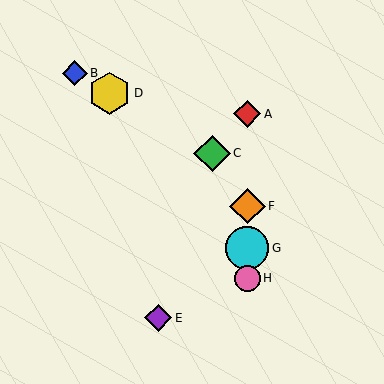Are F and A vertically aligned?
Yes, both are at x≈247.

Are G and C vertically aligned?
No, G is at x≈247 and C is at x≈212.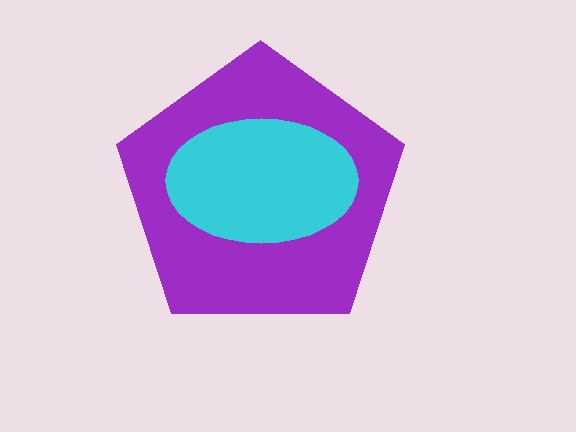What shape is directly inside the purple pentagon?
The cyan ellipse.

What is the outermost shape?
The purple pentagon.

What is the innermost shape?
The cyan ellipse.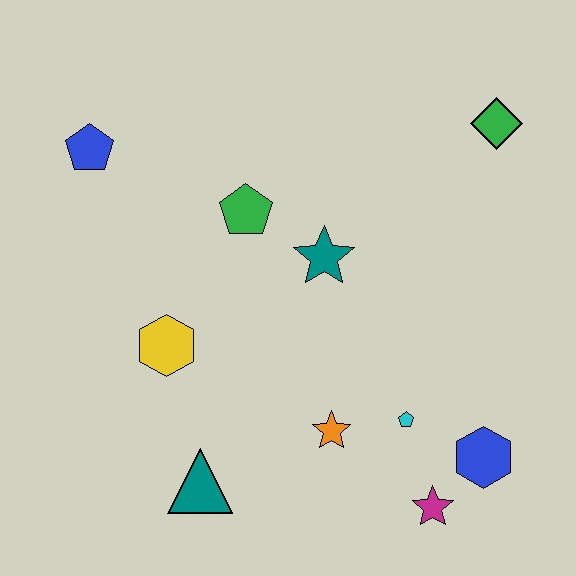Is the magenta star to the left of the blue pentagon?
No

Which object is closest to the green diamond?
The teal star is closest to the green diamond.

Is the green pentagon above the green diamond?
No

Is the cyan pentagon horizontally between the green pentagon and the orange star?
No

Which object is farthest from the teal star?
The magenta star is farthest from the teal star.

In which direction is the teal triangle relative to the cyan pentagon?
The teal triangle is to the left of the cyan pentagon.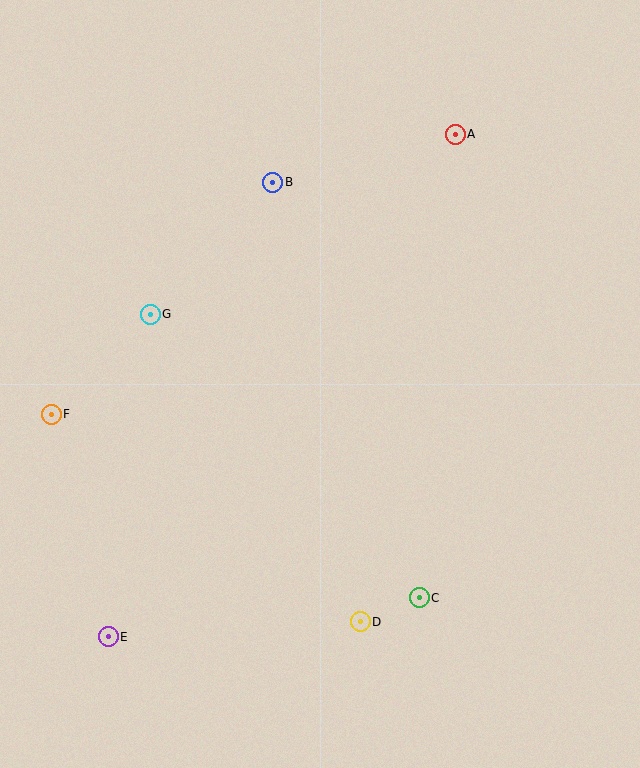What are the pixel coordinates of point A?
Point A is at (455, 134).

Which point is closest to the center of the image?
Point G at (150, 314) is closest to the center.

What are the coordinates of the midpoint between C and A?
The midpoint between C and A is at (437, 366).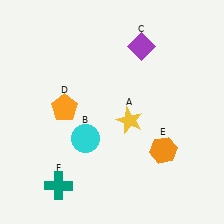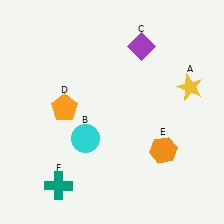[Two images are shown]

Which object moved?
The yellow star (A) moved right.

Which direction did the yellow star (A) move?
The yellow star (A) moved right.